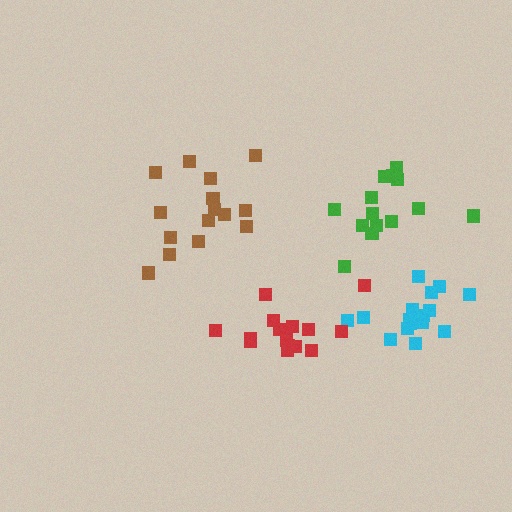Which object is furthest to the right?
The cyan cluster is rightmost.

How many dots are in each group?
Group 1: 15 dots, Group 2: 16 dots, Group 3: 14 dots, Group 4: 15 dots (60 total).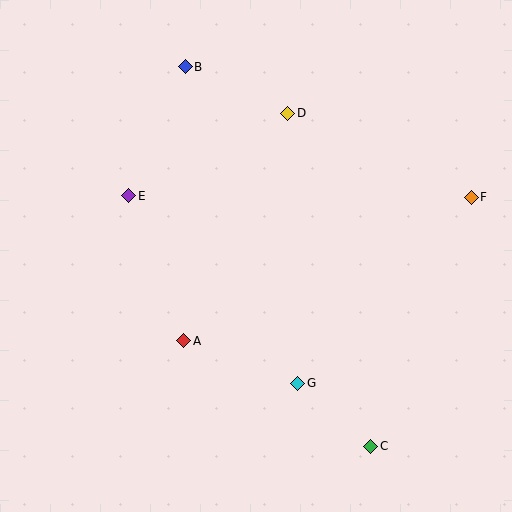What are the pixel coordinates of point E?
Point E is at (129, 196).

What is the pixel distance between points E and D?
The distance between E and D is 179 pixels.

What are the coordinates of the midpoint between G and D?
The midpoint between G and D is at (293, 248).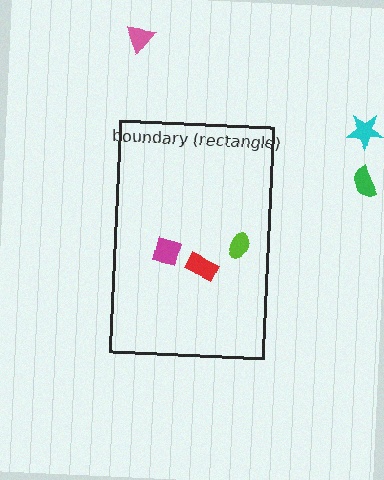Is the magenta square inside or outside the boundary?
Inside.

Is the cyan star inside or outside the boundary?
Outside.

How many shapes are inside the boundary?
3 inside, 3 outside.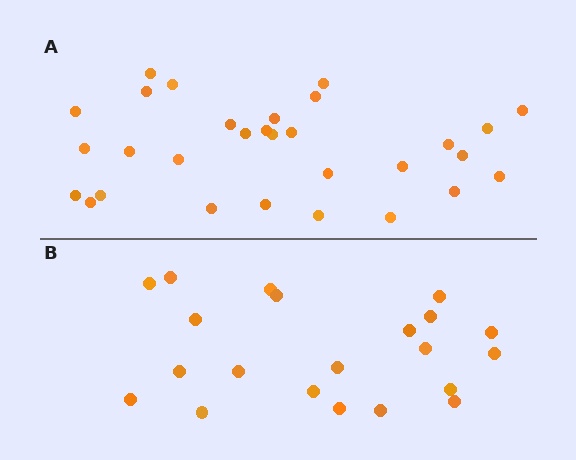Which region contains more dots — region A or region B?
Region A (the top region) has more dots.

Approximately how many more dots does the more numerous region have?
Region A has roughly 8 or so more dots than region B.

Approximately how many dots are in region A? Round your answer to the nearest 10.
About 30 dots.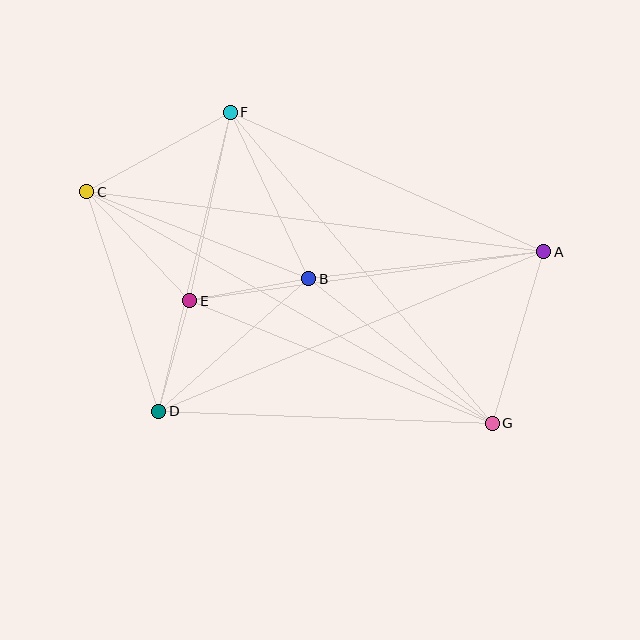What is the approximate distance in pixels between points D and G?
The distance between D and G is approximately 334 pixels.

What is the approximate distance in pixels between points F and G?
The distance between F and G is approximately 406 pixels.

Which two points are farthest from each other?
Points C and G are farthest from each other.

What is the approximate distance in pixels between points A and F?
The distance between A and F is approximately 343 pixels.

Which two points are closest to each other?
Points D and E are closest to each other.